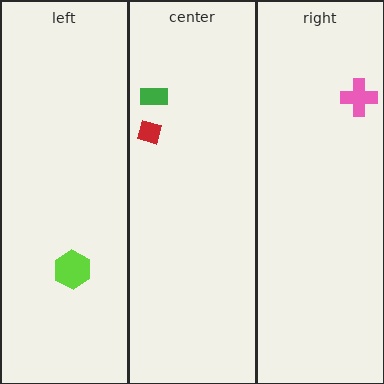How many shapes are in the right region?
1.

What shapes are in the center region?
The red diamond, the green rectangle.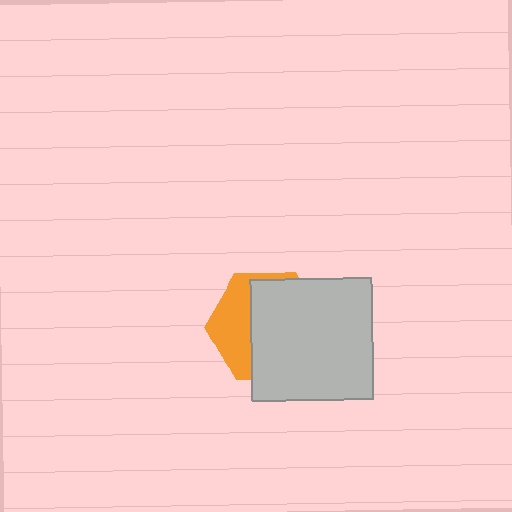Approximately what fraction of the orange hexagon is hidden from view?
Roughly 64% of the orange hexagon is hidden behind the light gray square.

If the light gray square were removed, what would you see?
You would see the complete orange hexagon.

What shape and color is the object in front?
The object in front is a light gray square.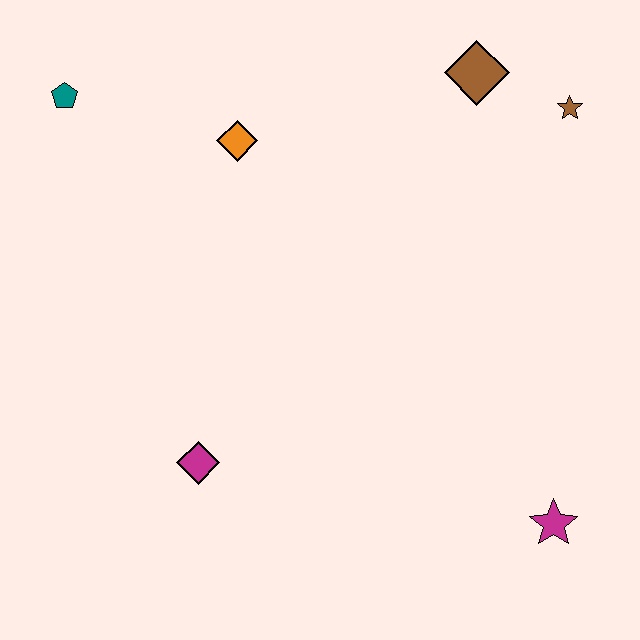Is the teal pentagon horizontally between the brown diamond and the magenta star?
No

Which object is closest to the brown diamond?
The brown star is closest to the brown diamond.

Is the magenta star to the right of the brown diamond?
Yes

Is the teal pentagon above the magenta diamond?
Yes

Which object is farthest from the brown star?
The magenta diamond is farthest from the brown star.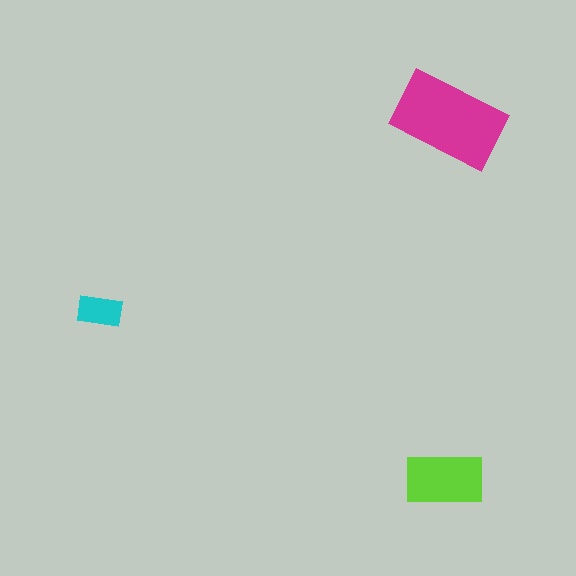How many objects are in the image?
There are 3 objects in the image.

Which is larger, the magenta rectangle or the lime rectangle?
The magenta one.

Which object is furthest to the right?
The magenta rectangle is rightmost.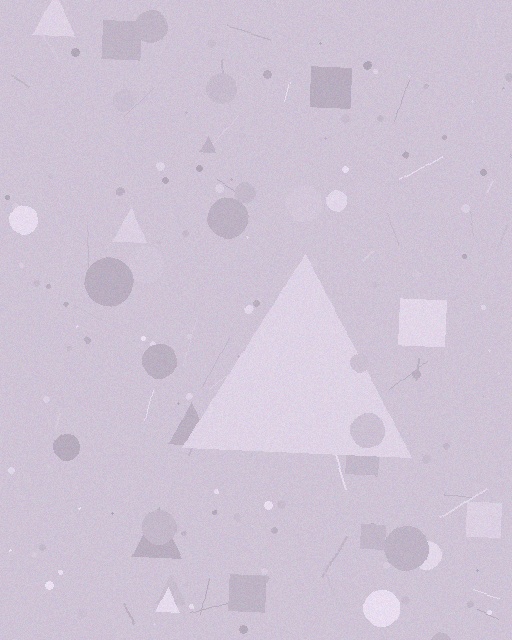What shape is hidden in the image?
A triangle is hidden in the image.